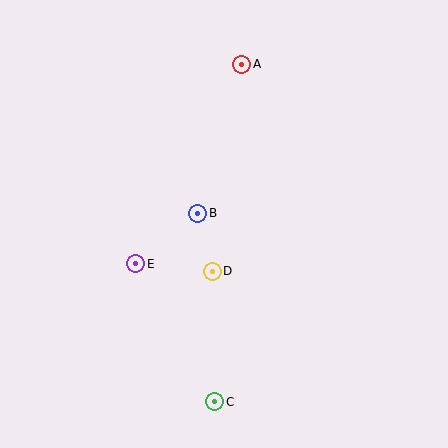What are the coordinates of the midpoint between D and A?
The midpoint between D and A is at (227, 168).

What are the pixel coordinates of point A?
Point A is at (242, 64).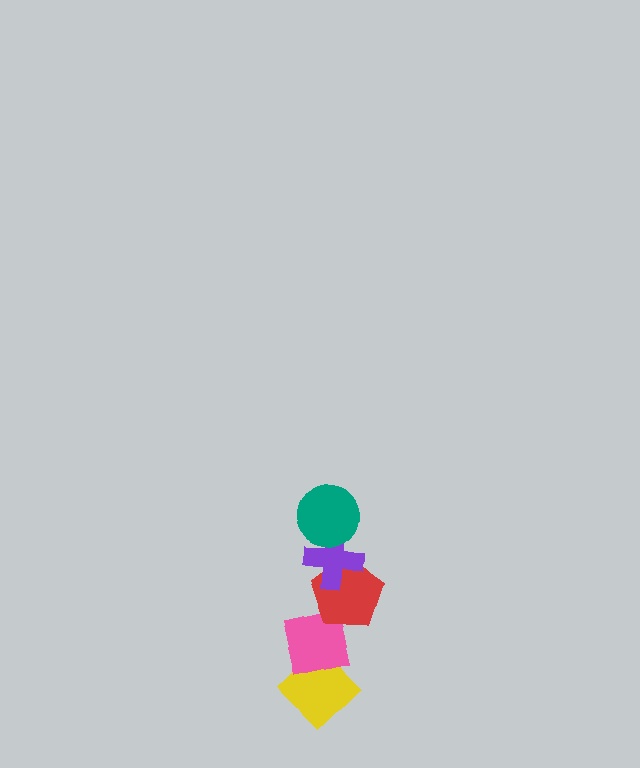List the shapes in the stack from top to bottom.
From top to bottom: the teal circle, the purple cross, the red pentagon, the pink square, the yellow diamond.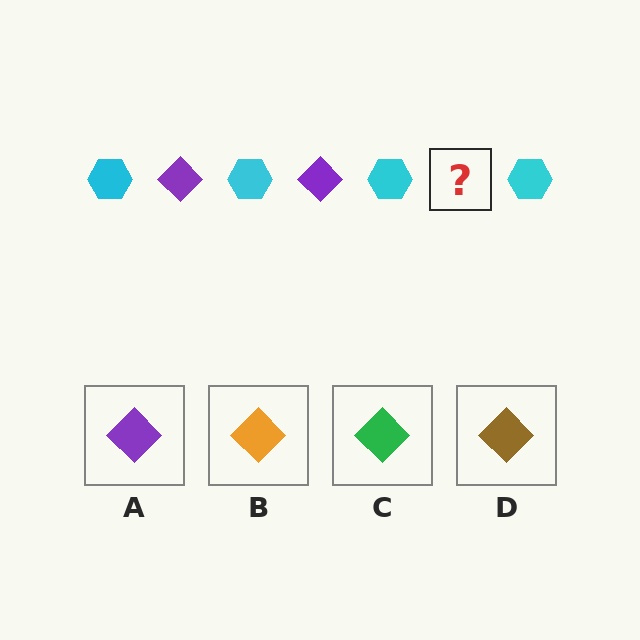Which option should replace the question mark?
Option A.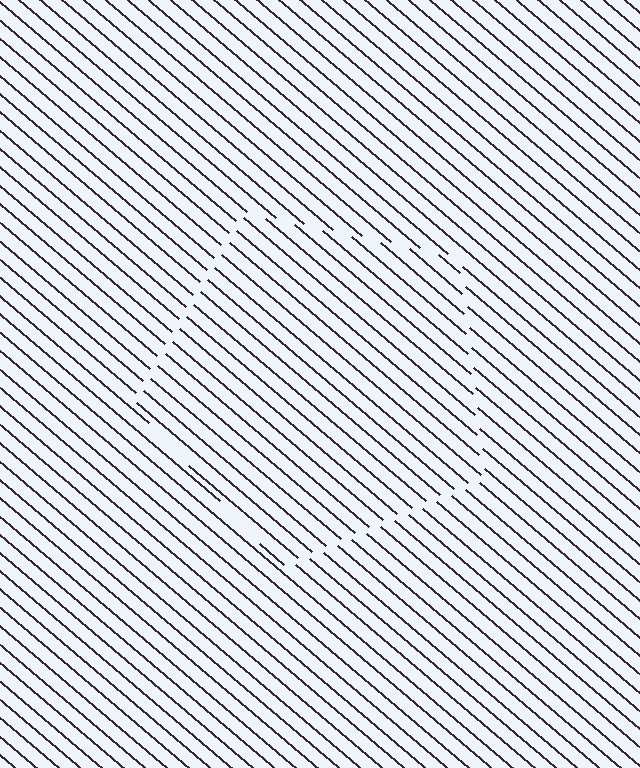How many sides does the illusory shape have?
5 sides — the line-ends trace a pentagon.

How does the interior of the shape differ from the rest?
The interior of the shape contains the same grating, shifted by half a period — the contour is defined by the phase discontinuity where line-ends from the inner and outer gratings abut.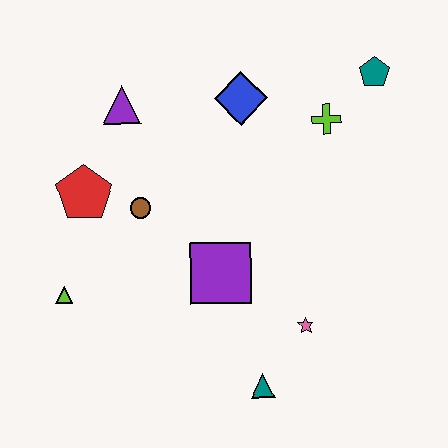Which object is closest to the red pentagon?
The brown circle is closest to the red pentagon.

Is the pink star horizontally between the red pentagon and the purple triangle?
No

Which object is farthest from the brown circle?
The teal pentagon is farthest from the brown circle.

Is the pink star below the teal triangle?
No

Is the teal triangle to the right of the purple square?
Yes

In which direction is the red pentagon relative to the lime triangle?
The red pentagon is above the lime triangle.